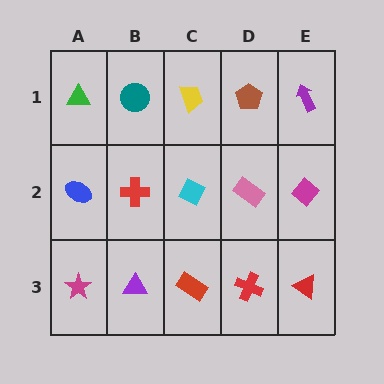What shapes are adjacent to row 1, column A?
A blue ellipse (row 2, column A), a teal circle (row 1, column B).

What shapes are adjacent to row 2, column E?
A purple arrow (row 1, column E), a red triangle (row 3, column E), a pink rectangle (row 2, column D).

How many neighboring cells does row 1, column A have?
2.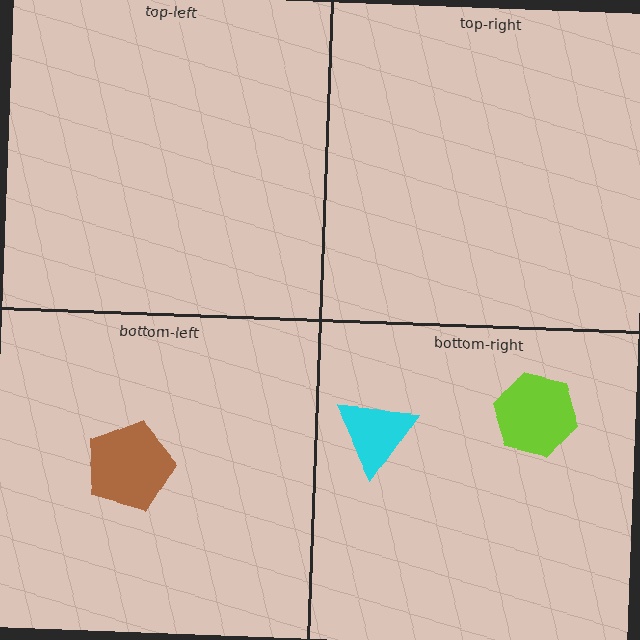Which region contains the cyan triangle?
The bottom-right region.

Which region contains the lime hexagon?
The bottom-right region.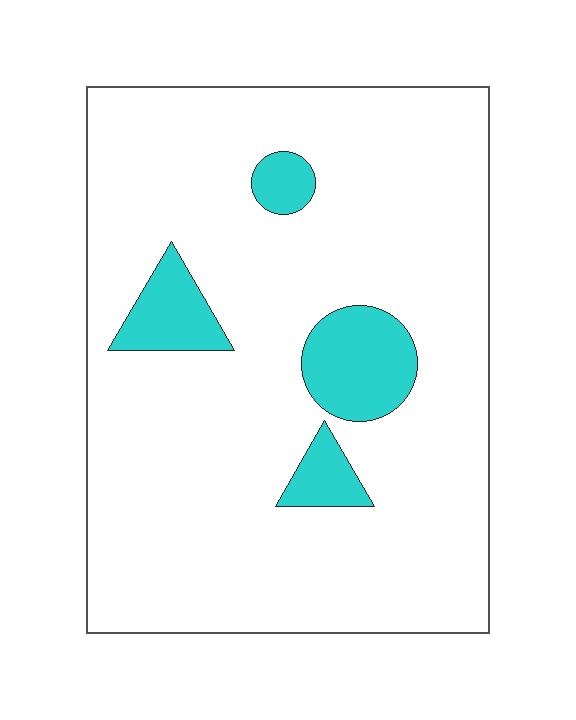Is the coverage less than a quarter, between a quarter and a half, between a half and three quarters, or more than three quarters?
Less than a quarter.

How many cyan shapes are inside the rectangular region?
4.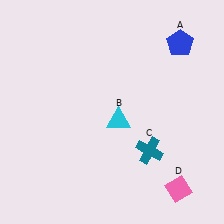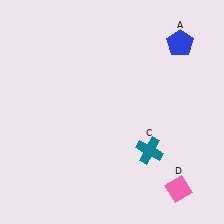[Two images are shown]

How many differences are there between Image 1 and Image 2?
There is 1 difference between the two images.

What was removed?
The cyan triangle (B) was removed in Image 2.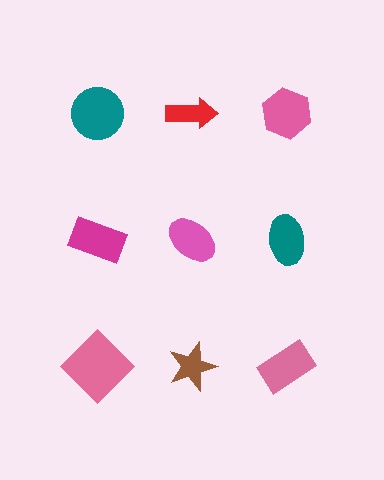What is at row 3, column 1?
A pink diamond.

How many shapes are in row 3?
3 shapes.